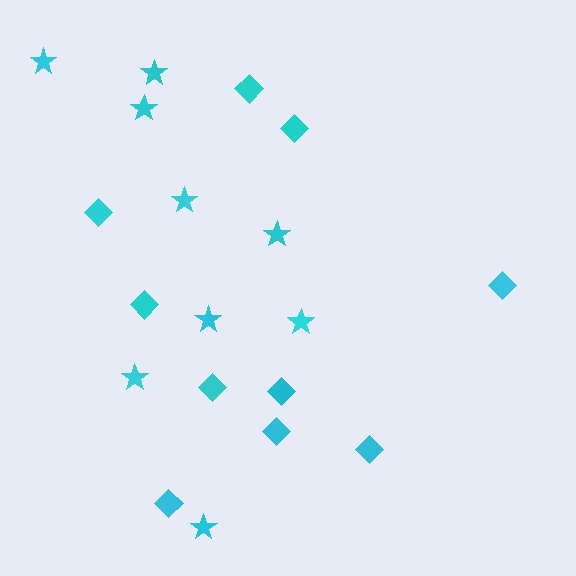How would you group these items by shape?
There are 2 groups: one group of diamonds (10) and one group of stars (9).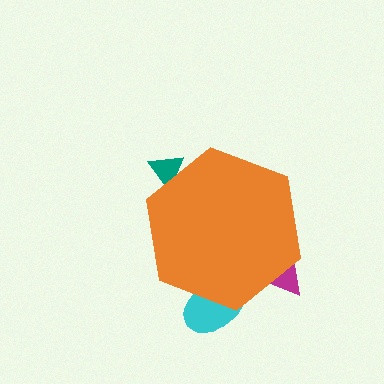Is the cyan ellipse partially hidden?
Yes, the cyan ellipse is partially hidden behind the orange hexagon.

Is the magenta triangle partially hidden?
Yes, the magenta triangle is partially hidden behind the orange hexagon.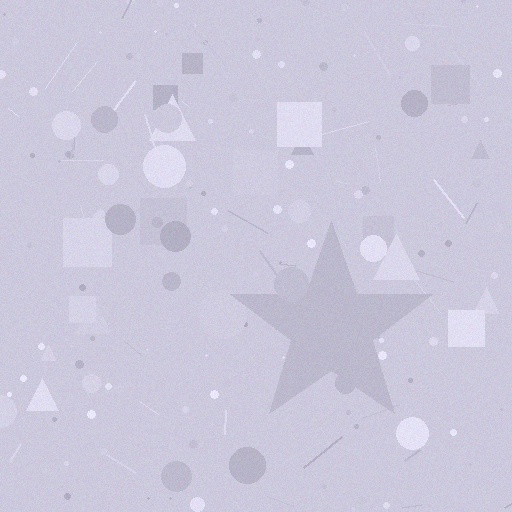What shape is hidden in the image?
A star is hidden in the image.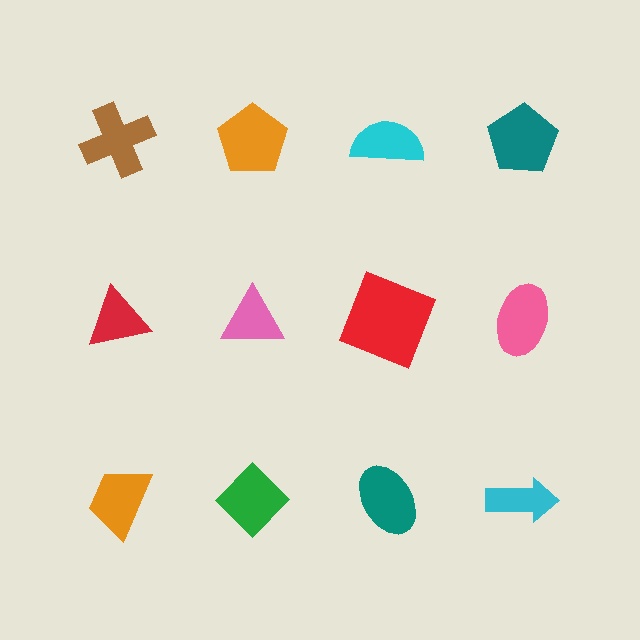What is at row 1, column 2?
An orange pentagon.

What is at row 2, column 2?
A pink triangle.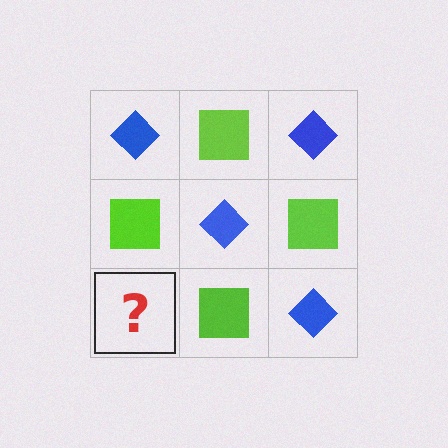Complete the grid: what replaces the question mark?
The question mark should be replaced with a blue diamond.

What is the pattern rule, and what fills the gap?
The rule is that it alternates blue diamond and lime square in a checkerboard pattern. The gap should be filled with a blue diamond.